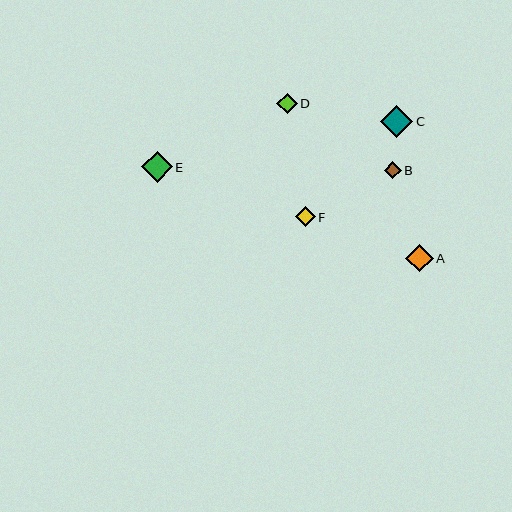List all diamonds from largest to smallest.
From largest to smallest: C, E, A, D, F, B.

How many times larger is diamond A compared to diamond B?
Diamond A is approximately 1.6 times the size of diamond B.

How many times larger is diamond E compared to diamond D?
Diamond E is approximately 1.5 times the size of diamond D.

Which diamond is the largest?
Diamond C is the largest with a size of approximately 33 pixels.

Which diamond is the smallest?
Diamond B is the smallest with a size of approximately 17 pixels.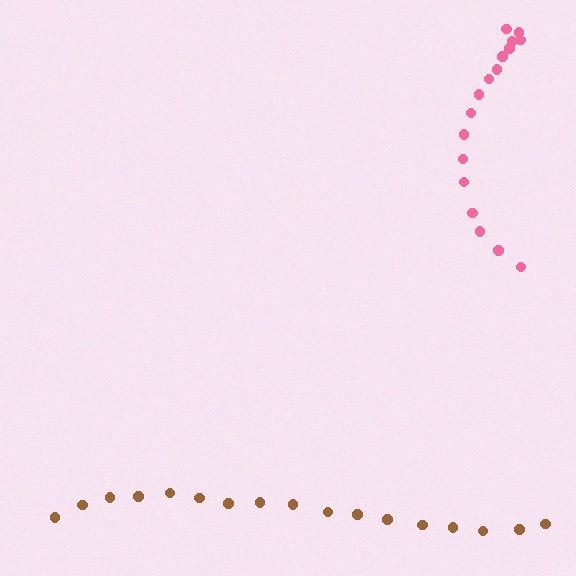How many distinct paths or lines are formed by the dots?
There are 2 distinct paths.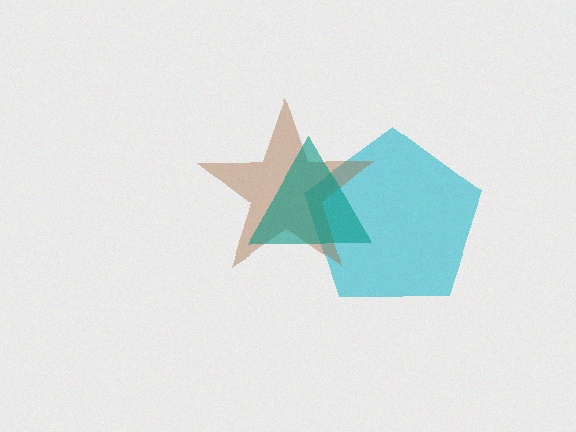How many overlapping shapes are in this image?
There are 3 overlapping shapes in the image.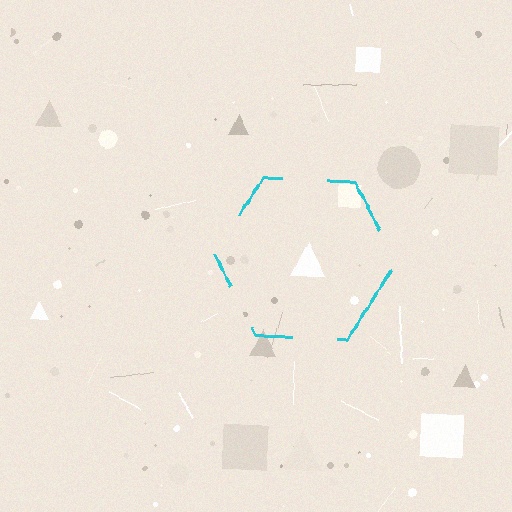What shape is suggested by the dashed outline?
The dashed outline suggests a hexagon.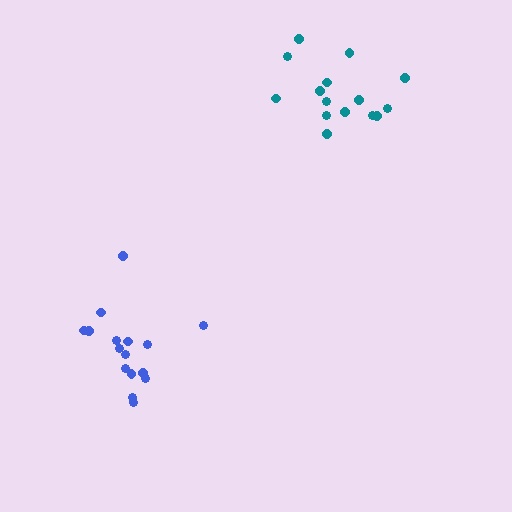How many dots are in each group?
Group 1: 16 dots, Group 2: 15 dots (31 total).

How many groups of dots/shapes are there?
There are 2 groups.